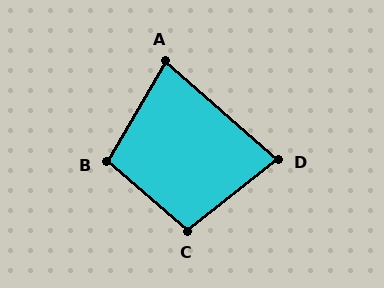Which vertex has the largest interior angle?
C, at approximately 101 degrees.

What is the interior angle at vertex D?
Approximately 80 degrees (acute).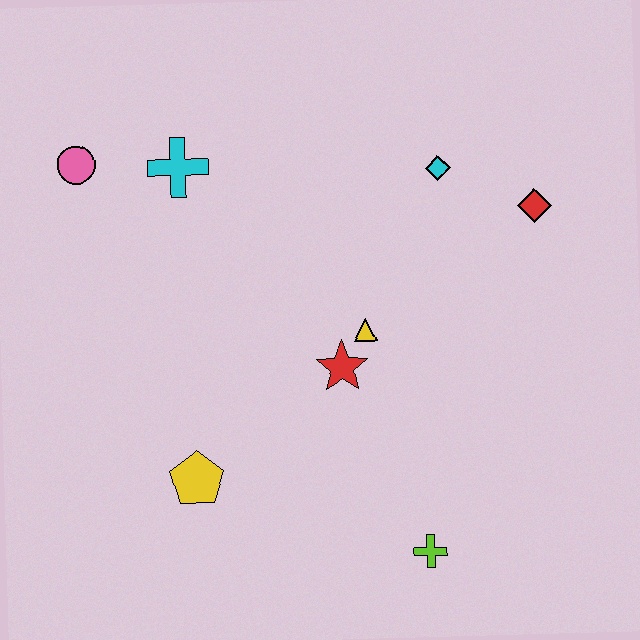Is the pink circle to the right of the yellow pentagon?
No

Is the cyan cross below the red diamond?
No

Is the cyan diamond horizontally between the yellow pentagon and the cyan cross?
No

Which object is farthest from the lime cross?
The pink circle is farthest from the lime cross.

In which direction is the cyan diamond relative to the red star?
The cyan diamond is above the red star.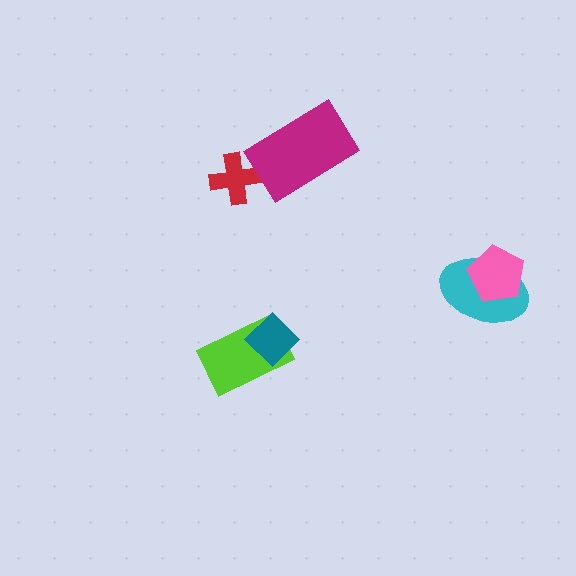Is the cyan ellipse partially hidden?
Yes, it is partially covered by another shape.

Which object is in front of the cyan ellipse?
The pink pentagon is in front of the cyan ellipse.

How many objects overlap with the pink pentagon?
1 object overlaps with the pink pentagon.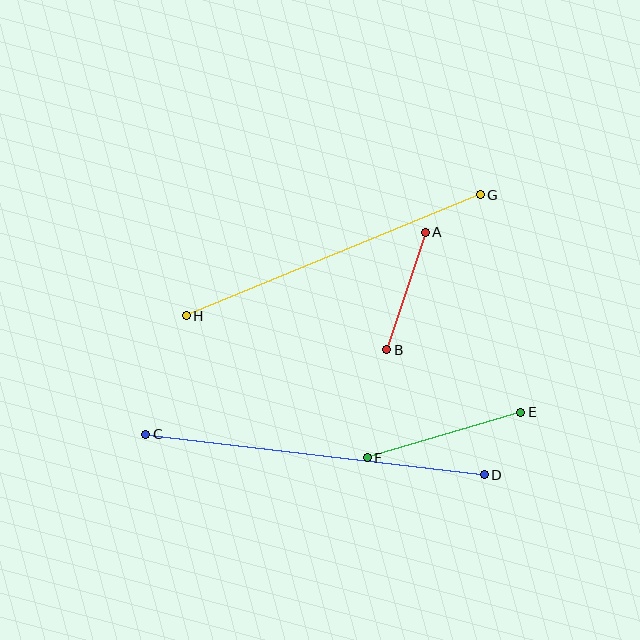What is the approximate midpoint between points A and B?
The midpoint is at approximately (406, 291) pixels.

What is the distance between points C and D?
The distance is approximately 341 pixels.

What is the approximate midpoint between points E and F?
The midpoint is at approximately (444, 435) pixels.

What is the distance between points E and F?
The distance is approximately 160 pixels.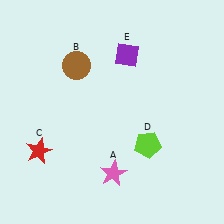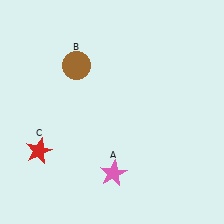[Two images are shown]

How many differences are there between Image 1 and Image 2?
There are 2 differences between the two images.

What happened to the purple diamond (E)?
The purple diamond (E) was removed in Image 2. It was in the top-right area of Image 1.